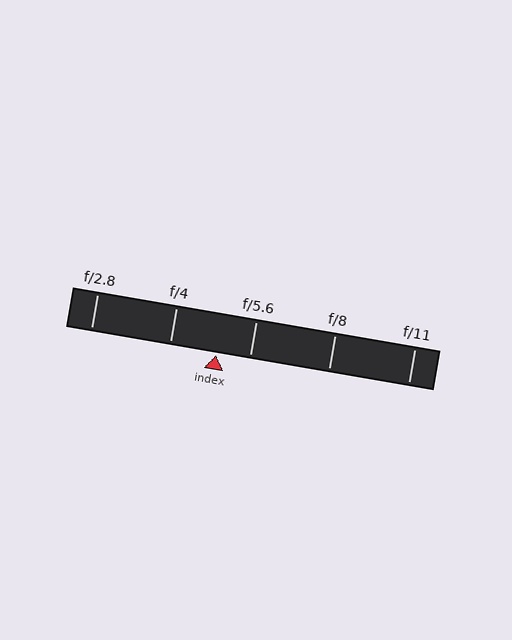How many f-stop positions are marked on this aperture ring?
There are 5 f-stop positions marked.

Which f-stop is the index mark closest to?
The index mark is closest to f/5.6.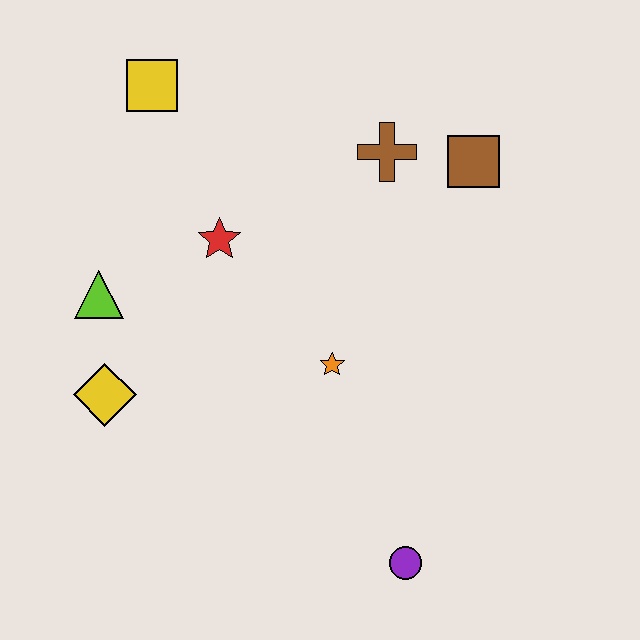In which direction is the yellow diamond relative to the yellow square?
The yellow diamond is below the yellow square.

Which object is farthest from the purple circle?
The yellow square is farthest from the purple circle.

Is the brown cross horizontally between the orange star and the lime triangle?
No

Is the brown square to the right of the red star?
Yes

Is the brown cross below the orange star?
No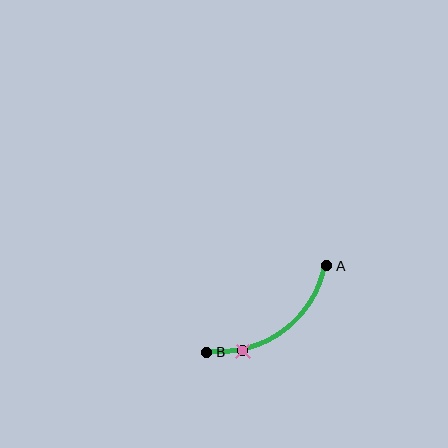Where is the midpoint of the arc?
The arc midpoint is the point on the curve farthest from the straight line joining A and B. It sits below and to the right of that line.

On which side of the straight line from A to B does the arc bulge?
The arc bulges below and to the right of the straight line connecting A and B.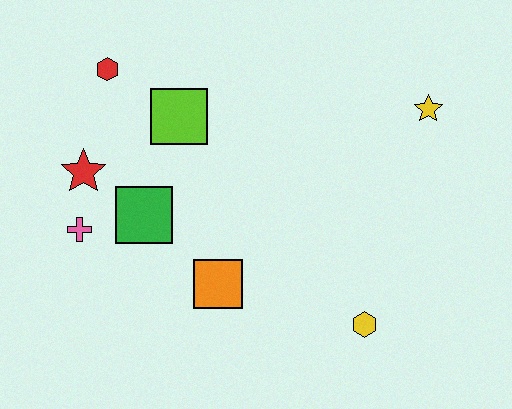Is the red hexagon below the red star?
No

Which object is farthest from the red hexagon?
The yellow hexagon is farthest from the red hexagon.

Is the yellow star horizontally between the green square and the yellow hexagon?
No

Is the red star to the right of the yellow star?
No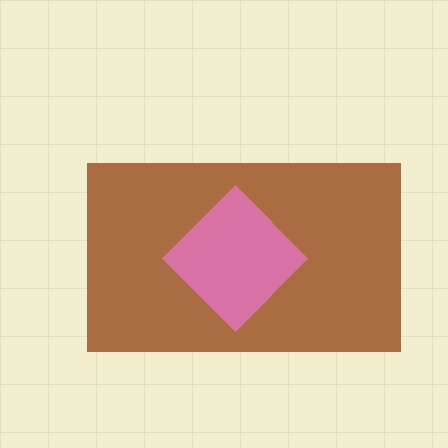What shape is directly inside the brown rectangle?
The pink diamond.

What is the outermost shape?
The brown rectangle.